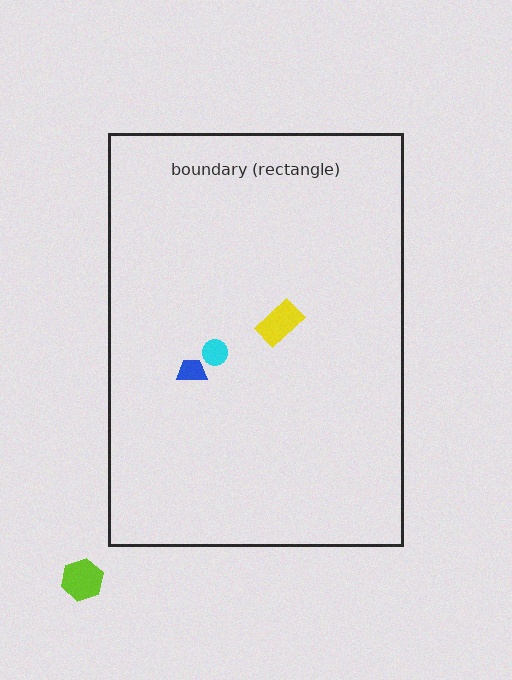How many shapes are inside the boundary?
3 inside, 1 outside.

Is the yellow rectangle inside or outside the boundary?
Inside.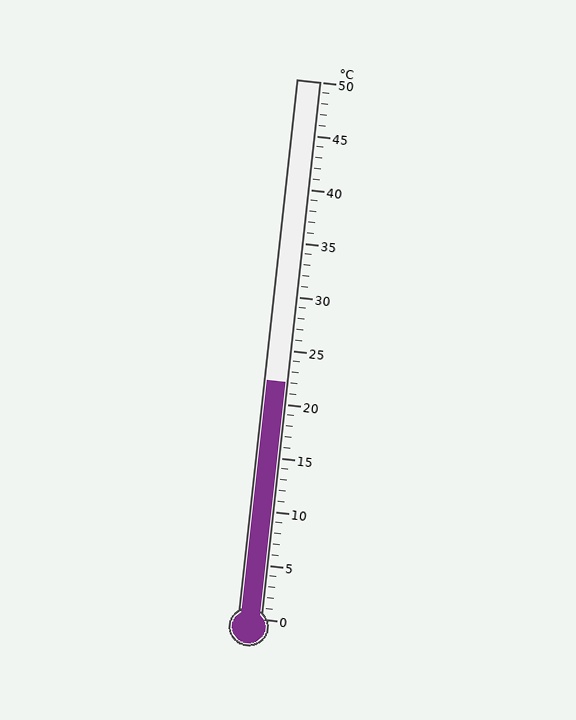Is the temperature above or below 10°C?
The temperature is above 10°C.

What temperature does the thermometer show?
The thermometer shows approximately 22°C.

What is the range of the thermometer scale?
The thermometer scale ranges from 0°C to 50°C.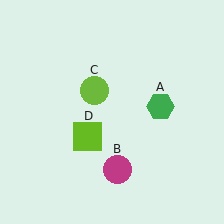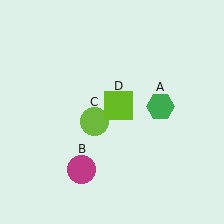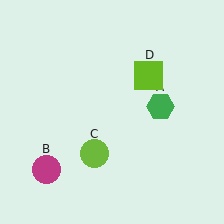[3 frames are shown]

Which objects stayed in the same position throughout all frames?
Green hexagon (object A) remained stationary.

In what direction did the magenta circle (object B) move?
The magenta circle (object B) moved left.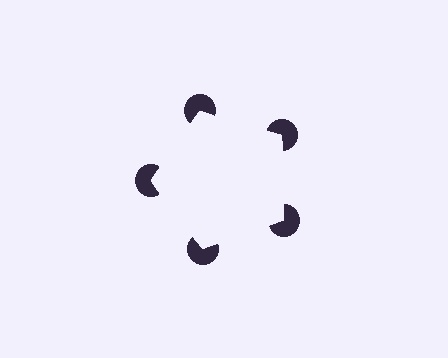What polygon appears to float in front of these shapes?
An illusory pentagon — its edges are inferred from the aligned wedge cuts in the pac-man discs, not physically drawn.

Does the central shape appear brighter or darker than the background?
It typically appears slightly brighter than the background, even though no actual brightness change is drawn.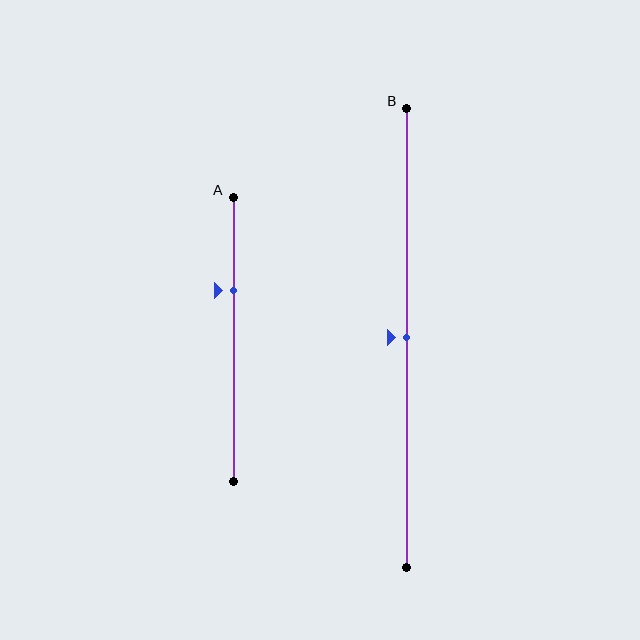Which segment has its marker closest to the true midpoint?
Segment B has its marker closest to the true midpoint.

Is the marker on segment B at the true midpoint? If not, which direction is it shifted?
Yes, the marker on segment B is at the true midpoint.